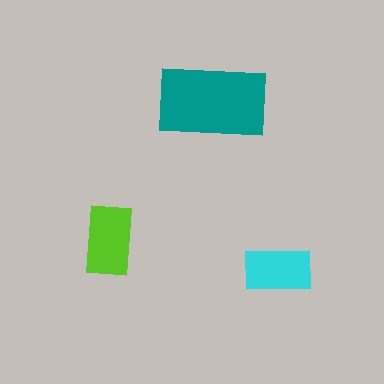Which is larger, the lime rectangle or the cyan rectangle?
The lime one.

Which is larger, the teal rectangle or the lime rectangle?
The teal one.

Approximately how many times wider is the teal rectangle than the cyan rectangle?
About 1.5 times wider.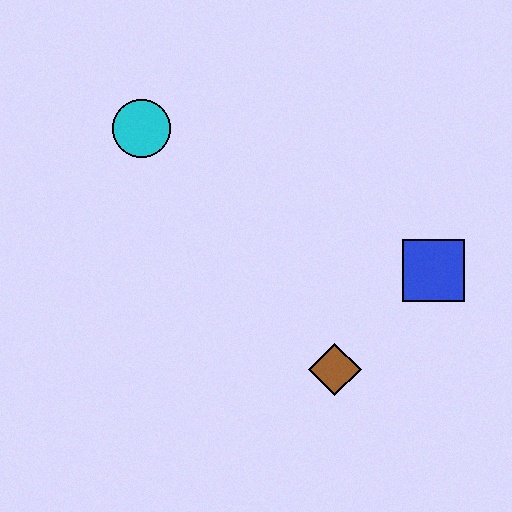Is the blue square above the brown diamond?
Yes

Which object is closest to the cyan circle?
The brown diamond is closest to the cyan circle.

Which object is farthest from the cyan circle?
The blue square is farthest from the cyan circle.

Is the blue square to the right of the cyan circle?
Yes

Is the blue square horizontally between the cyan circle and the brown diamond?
No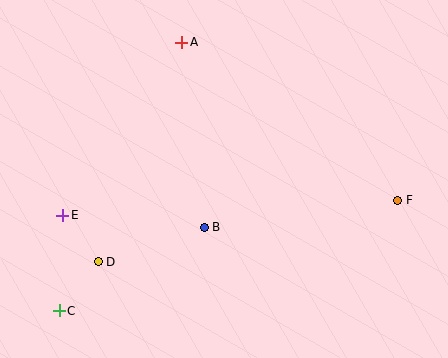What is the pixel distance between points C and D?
The distance between C and D is 63 pixels.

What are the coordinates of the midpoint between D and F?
The midpoint between D and F is at (248, 231).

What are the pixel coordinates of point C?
Point C is at (59, 311).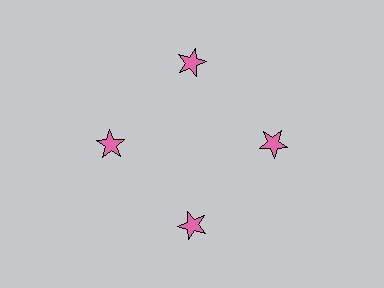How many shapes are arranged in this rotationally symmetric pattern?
There are 4 shapes, arranged in 4 groups of 1.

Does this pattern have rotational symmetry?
Yes, this pattern has 4-fold rotational symmetry. It looks the same after rotating 90 degrees around the center.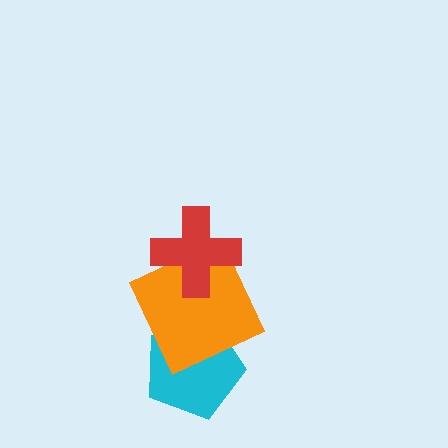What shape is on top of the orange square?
The red cross is on top of the orange square.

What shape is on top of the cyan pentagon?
The orange square is on top of the cyan pentagon.